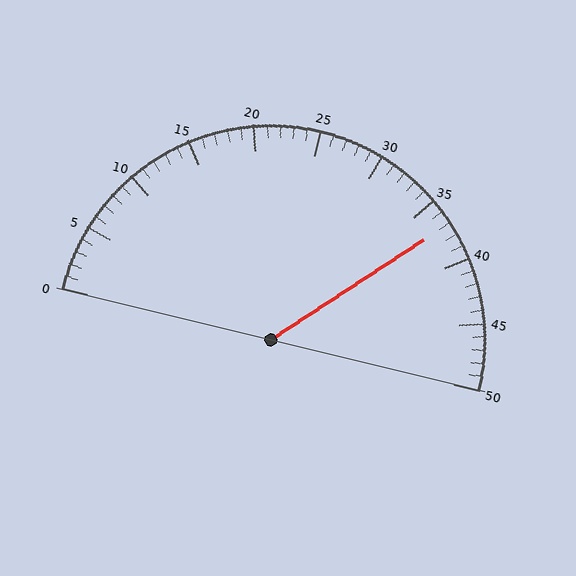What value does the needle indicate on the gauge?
The needle indicates approximately 37.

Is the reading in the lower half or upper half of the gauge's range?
The reading is in the upper half of the range (0 to 50).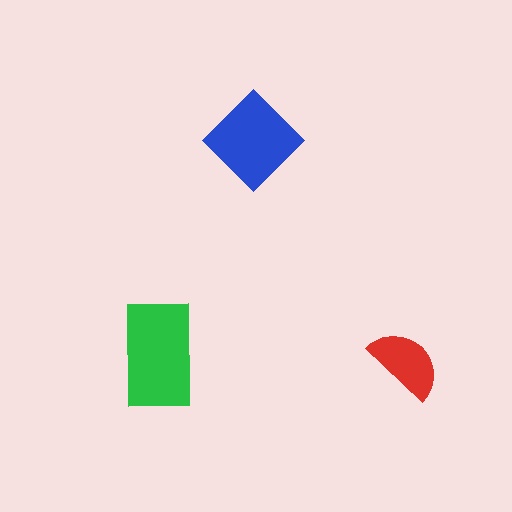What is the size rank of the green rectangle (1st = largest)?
1st.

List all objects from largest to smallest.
The green rectangle, the blue diamond, the red semicircle.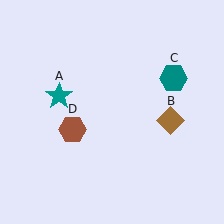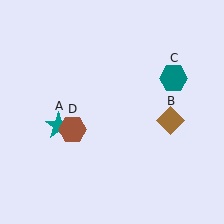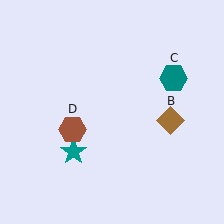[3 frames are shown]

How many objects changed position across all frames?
1 object changed position: teal star (object A).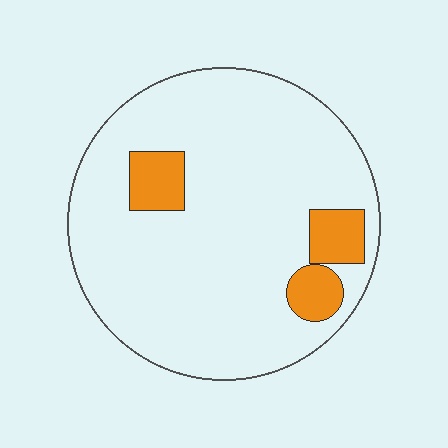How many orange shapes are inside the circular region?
3.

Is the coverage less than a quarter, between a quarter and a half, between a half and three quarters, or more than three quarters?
Less than a quarter.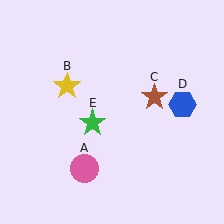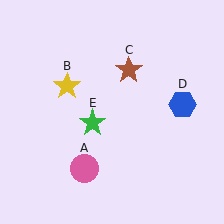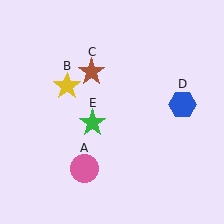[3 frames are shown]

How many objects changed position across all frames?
1 object changed position: brown star (object C).